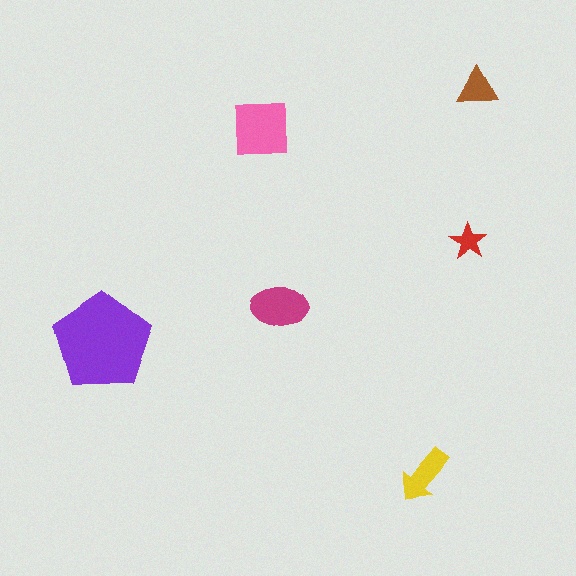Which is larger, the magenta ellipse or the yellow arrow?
The magenta ellipse.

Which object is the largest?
The purple pentagon.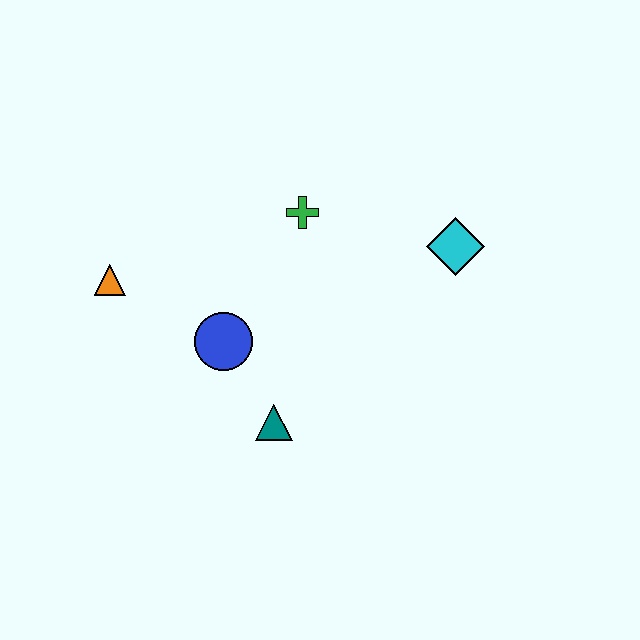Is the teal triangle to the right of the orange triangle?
Yes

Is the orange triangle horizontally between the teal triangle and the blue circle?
No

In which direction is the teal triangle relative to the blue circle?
The teal triangle is below the blue circle.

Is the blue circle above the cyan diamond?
No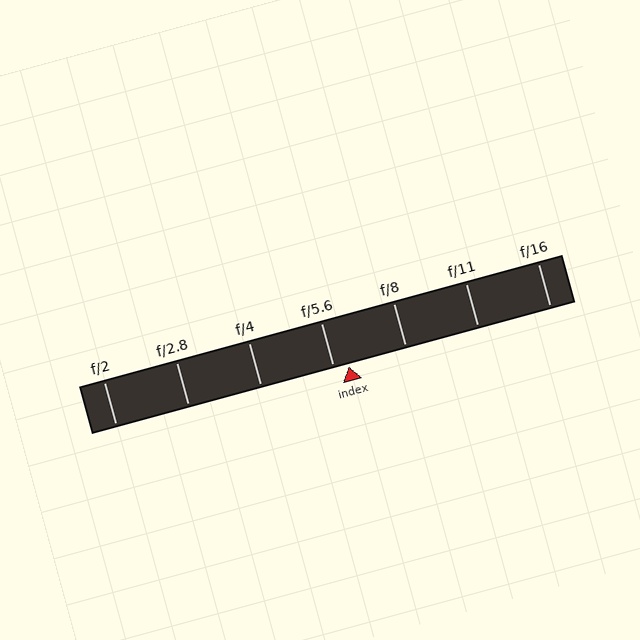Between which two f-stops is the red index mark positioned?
The index mark is between f/5.6 and f/8.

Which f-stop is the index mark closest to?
The index mark is closest to f/5.6.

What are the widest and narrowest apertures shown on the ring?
The widest aperture shown is f/2 and the narrowest is f/16.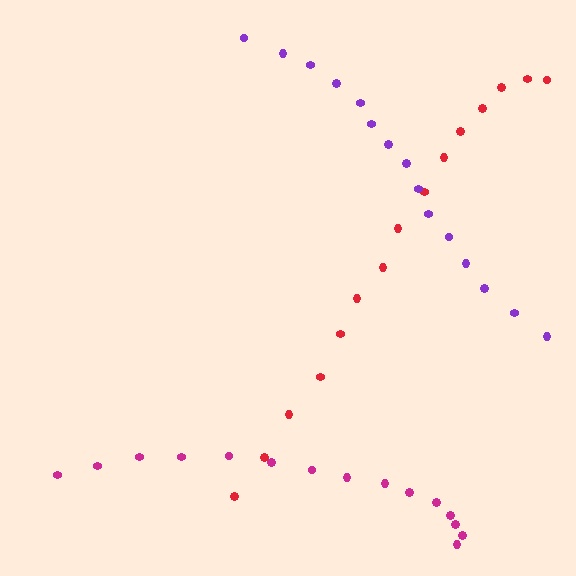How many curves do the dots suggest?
There are 3 distinct paths.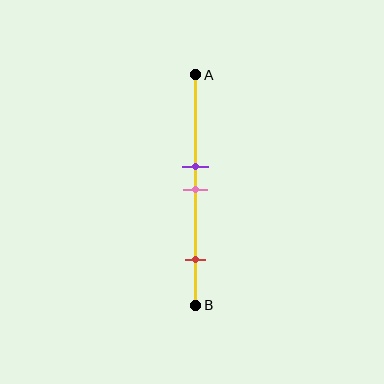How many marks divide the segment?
There are 3 marks dividing the segment.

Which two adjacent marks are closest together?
The purple and pink marks are the closest adjacent pair.